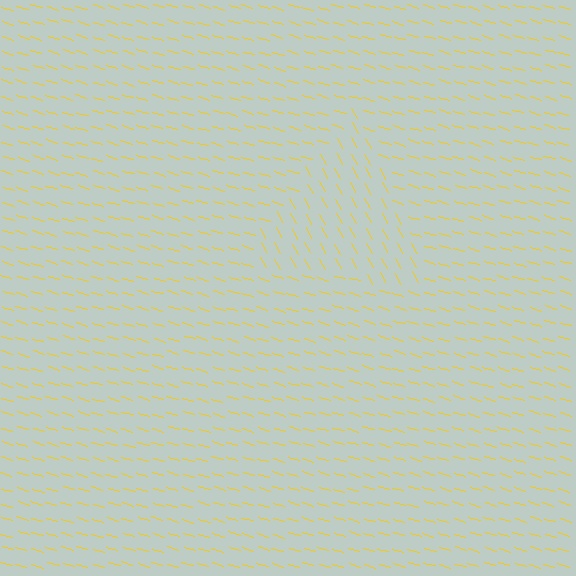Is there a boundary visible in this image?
Yes, there is a texture boundary formed by a change in line orientation.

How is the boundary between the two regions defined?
The boundary is defined purely by a change in line orientation (approximately 45 degrees difference). All lines are the same color and thickness.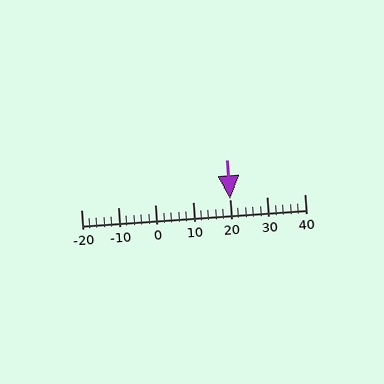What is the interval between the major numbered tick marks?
The major tick marks are spaced 10 units apart.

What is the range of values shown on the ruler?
The ruler shows values from -20 to 40.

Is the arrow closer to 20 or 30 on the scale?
The arrow is closer to 20.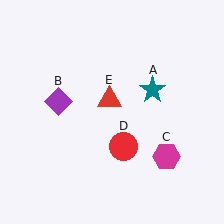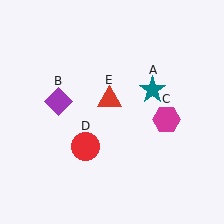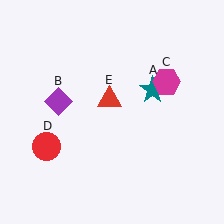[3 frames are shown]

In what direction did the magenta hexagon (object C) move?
The magenta hexagon (object C) moved up.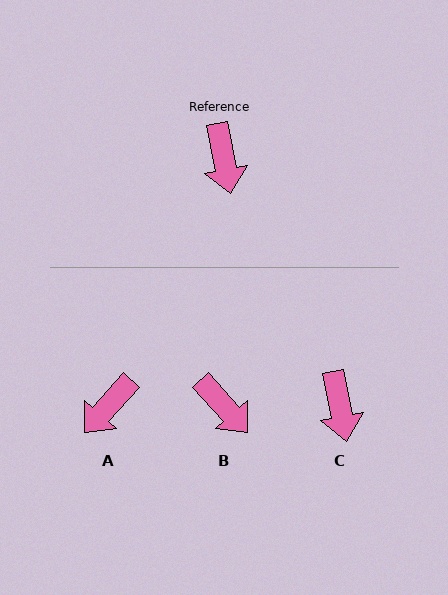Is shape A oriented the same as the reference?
No, it is off by about 53 degrees.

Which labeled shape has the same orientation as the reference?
C.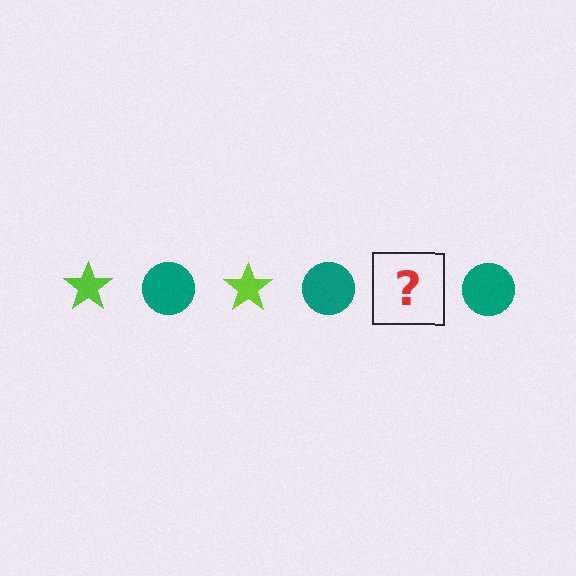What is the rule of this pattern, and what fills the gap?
The rule is that the pattern alternates between lime star and teal circle. The gap should be filled with a lime star.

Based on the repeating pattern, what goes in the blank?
The blank should be a lime star.